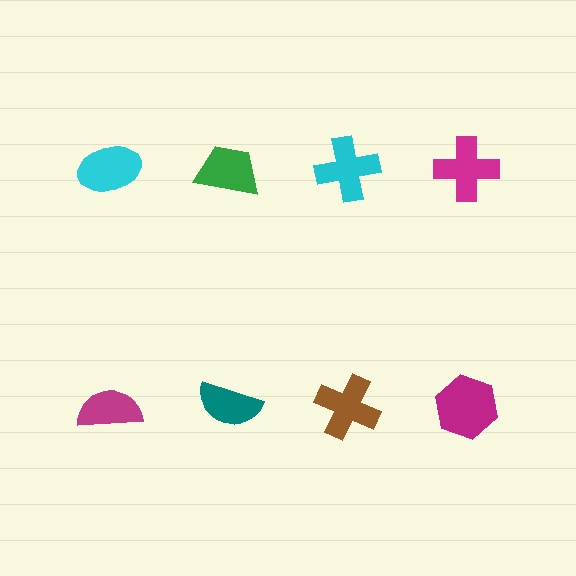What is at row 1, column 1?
A cyan ellipse.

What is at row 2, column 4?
A magenta hexagon.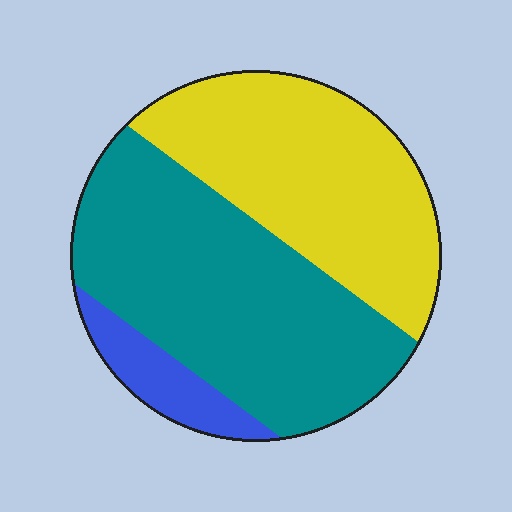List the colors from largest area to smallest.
From largest to smallest: teal, yellow, blue.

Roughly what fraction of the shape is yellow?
Yellow takes up between a third and a half of the shape.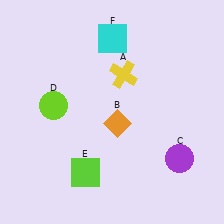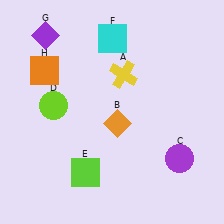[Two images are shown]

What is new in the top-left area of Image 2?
An orange square (H) was added in the top-left area of Image 2.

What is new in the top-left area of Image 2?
A purple diamond (G) was added in the top-left area of Image 2.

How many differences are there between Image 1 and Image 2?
There are 2 differences between the two images.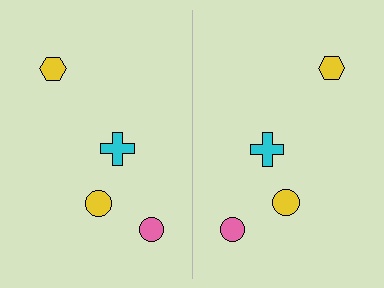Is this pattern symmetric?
Yes, this pattern has bilateral (reflection) symmetry.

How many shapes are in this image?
There are 8 shapes in this image.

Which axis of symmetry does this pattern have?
The pattern has a vertical axis of symmetry running through the center of the image.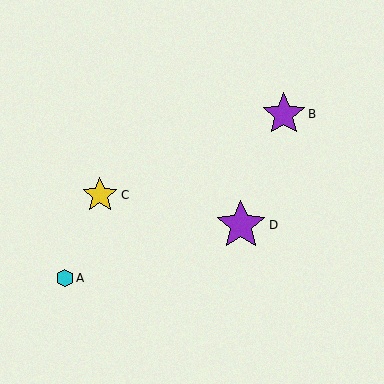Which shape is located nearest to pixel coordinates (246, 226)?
The purple star (labeled D) at (241, 225) is nearest to that location.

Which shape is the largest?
The purple star (labeled D) is the largest.